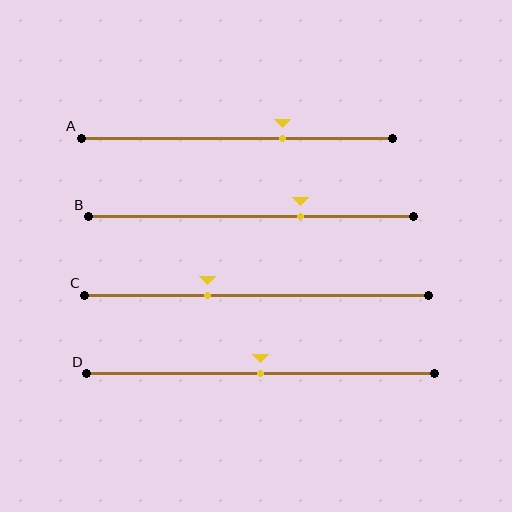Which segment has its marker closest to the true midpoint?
Segment D has its marker closest to the true midpoint.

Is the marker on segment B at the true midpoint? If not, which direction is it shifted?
No, the marker on segment B is shifted to the right by about 15% of the segment length.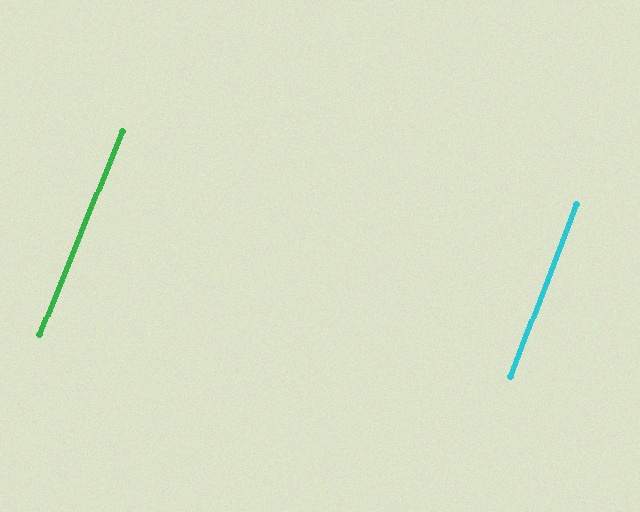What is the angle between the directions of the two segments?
Approximately 1 degree.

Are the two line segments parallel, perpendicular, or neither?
Parallel — their directions differ by only 1.2°.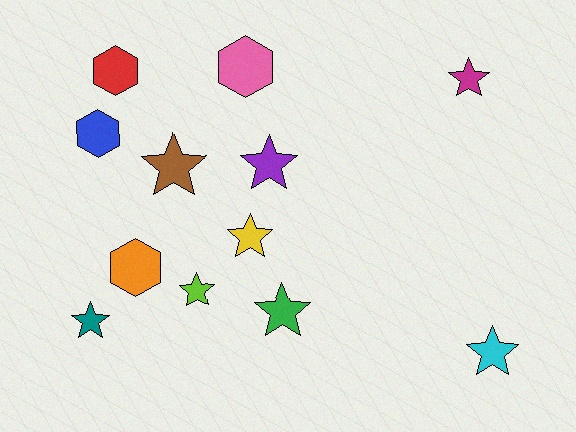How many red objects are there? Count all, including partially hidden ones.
There is 1 red object.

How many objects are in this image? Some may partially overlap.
There are 12 objects.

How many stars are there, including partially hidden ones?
There are 8 stars.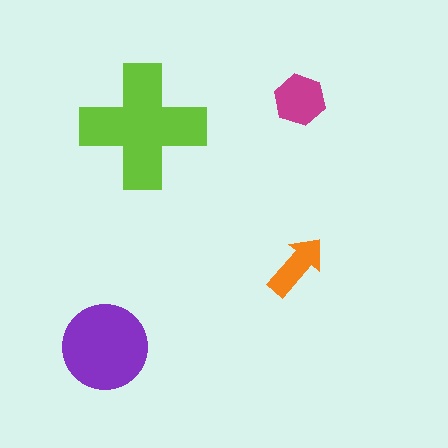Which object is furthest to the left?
The purple circle is leftmost.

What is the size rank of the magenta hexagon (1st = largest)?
3rd.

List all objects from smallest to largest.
The orange arrow, the magenta hexagon, the purple circle, the lime cross.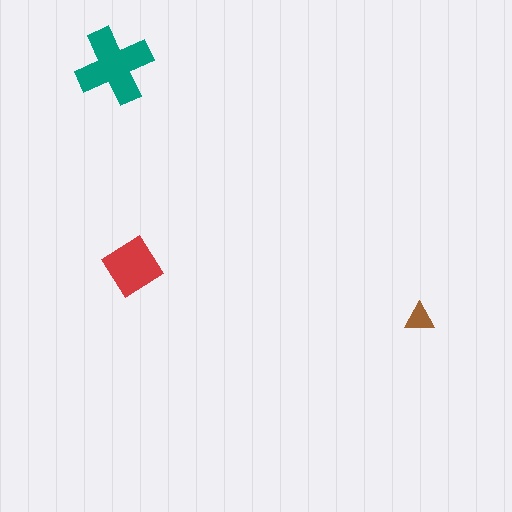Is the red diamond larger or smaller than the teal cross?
Smaller.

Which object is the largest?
The teal cross.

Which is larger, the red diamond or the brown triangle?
The red diamond.